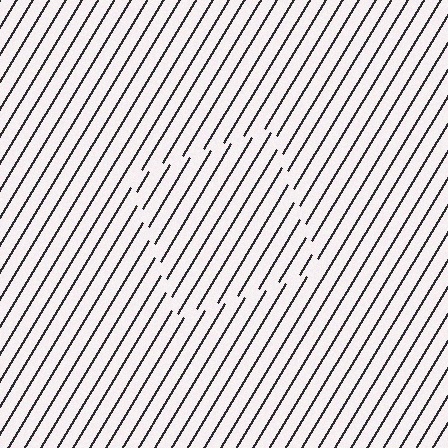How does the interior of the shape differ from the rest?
The interior of the shape contains the same grating, shifted by half a period — the contour is defined by the phase discontinuity where line-ends from the inner and outer gratings abut.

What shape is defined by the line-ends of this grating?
An illusory square. The interior of the shape contains the same grating, shifted by half a period — the contour is defined by the phase discontinuity where line-ends from the inner and outer gratings abut.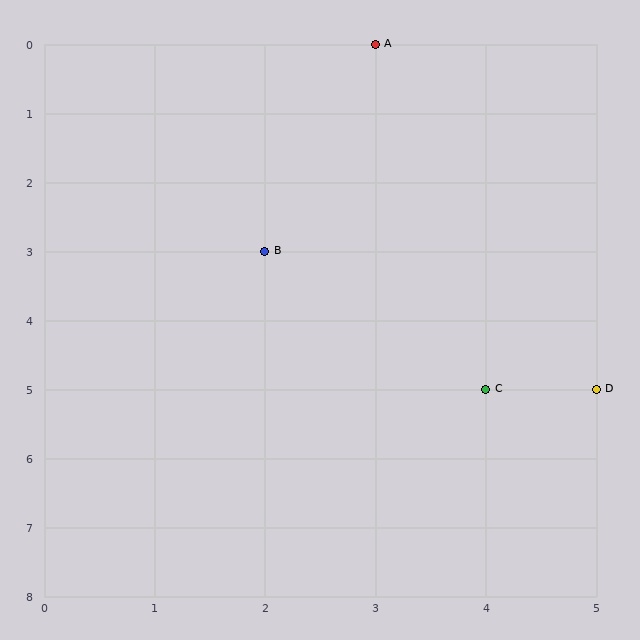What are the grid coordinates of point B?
Point B is at grid coordinates (2, 3).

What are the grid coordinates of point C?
Point C is at grid coordinates (4, 5).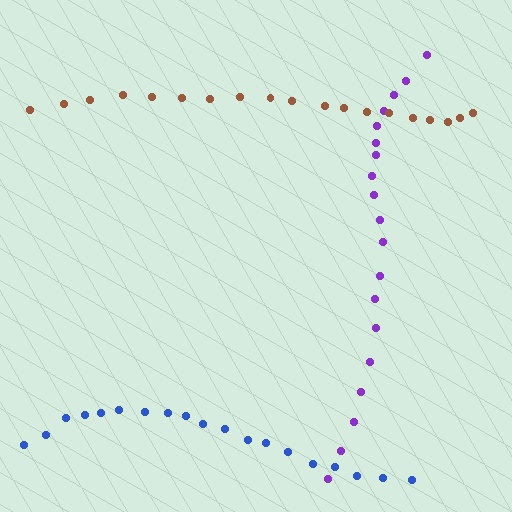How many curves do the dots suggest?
There are 3 distinct paths.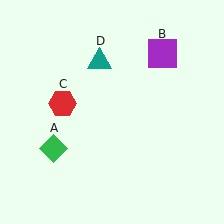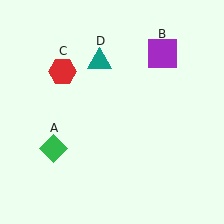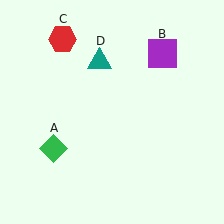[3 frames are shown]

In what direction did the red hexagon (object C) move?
The red hexagon (object C) moved up.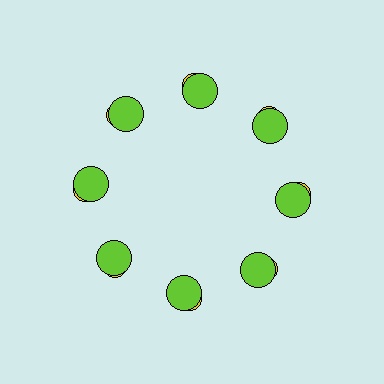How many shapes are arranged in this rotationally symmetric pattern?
There are 16 shapes, arranged in 8 groups of 2.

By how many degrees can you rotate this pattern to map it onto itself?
The pattern maps onto itself every 45 degrees of rotation.